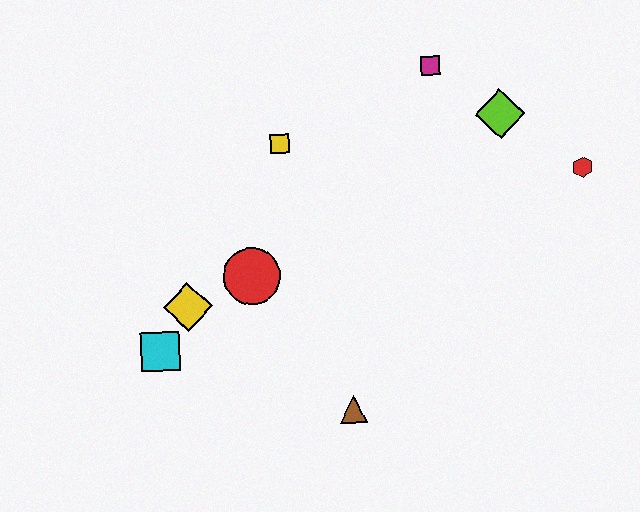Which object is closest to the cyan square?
The yellow diamond is closest to the cyan square.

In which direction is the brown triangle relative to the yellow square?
The brown triangle is below the yellow square.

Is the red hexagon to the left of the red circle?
No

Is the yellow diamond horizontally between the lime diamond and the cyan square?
Yes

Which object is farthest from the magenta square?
The cyan square is farthest from the magenta square.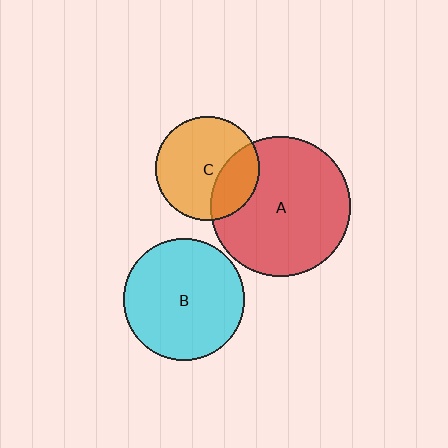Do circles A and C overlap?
Yes.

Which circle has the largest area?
Circle A (red).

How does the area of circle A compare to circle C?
Approximately 1.8 times.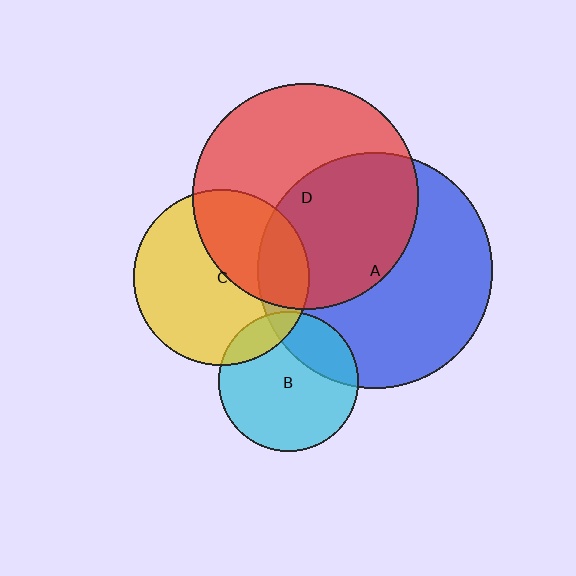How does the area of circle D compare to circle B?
Approximately 2.6 times.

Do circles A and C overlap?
Yes.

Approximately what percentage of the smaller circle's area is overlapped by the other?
Approximately 20%.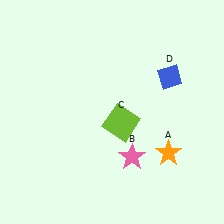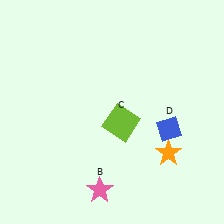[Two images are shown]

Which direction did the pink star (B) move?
The pink star (B) moved down.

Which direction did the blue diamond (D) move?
The blue diamond (D) moved down.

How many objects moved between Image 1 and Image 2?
2 objects moved between the two images.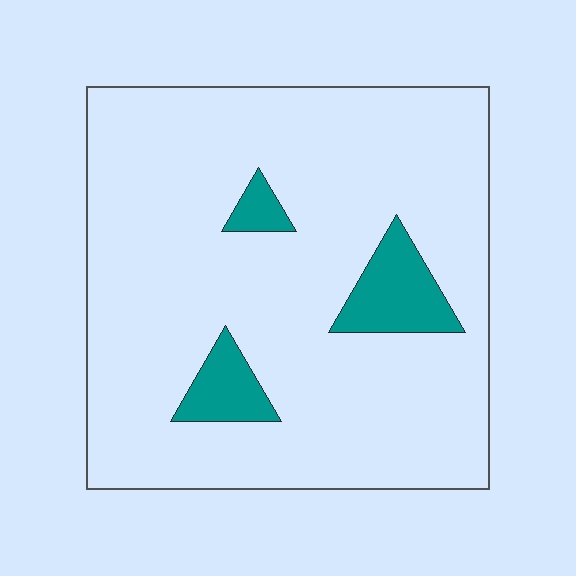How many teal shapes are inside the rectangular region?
3.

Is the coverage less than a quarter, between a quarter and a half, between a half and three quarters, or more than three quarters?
Less than a quarter.